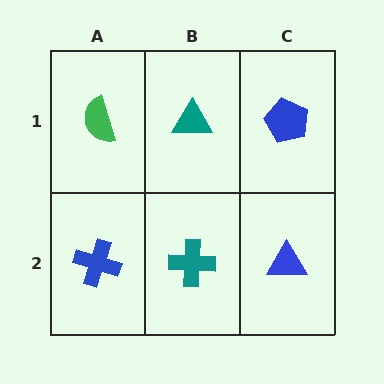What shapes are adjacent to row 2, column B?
A teal triangle (row 1, column B), a blue cross (row 2, column A), a blue triangle (row 2, column C).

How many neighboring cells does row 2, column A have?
2.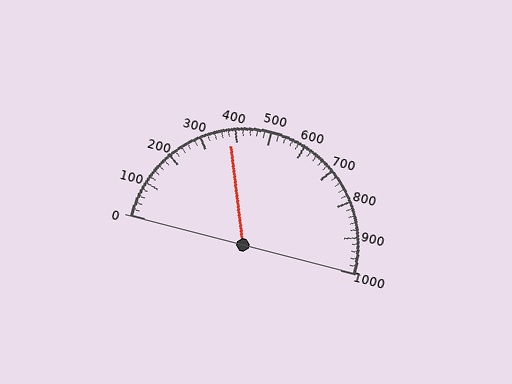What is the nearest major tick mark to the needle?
The nearest major tick mark is 400.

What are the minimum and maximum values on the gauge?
The gauge ranges from 0 to 1000.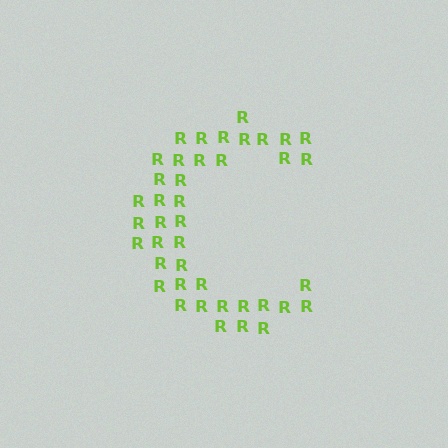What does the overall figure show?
The overall figure shows the letter C.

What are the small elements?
The small elements are letter R's.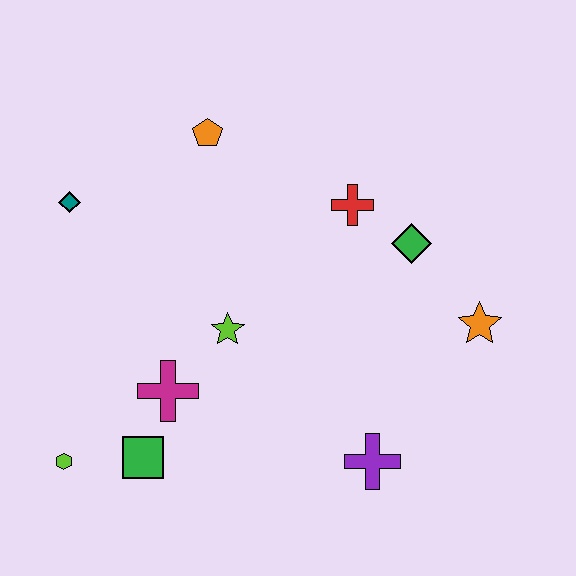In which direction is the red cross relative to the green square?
The red cross is above the green square.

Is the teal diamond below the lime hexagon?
No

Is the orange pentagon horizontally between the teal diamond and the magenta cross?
No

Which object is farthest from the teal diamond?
The orange star is farthest from the teal diamond.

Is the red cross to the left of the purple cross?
Yes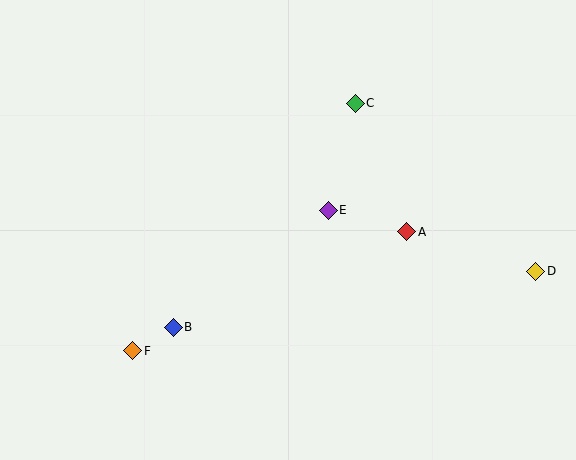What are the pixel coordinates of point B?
Point B is at (173, 327).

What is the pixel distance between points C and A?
The distance between C and A is 138 pixels.